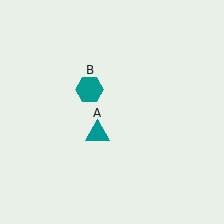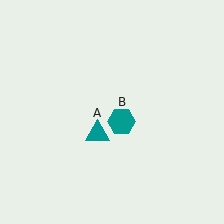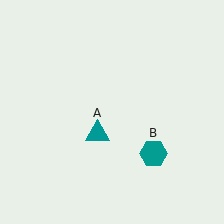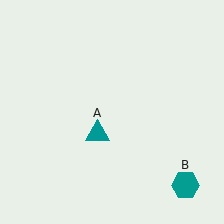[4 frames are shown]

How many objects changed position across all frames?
1 object changed position: teal hexagon (object B).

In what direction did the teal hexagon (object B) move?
The teal hexagon (object B) moved down and to the right.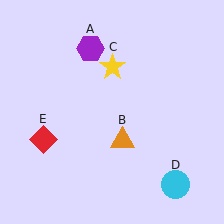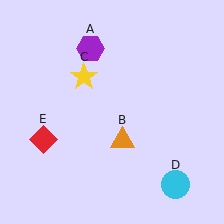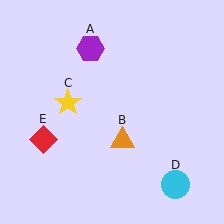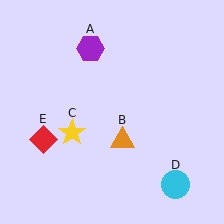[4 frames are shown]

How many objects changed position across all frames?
1 object changed position: yellow star (object C).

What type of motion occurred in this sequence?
The yellow star (object C) rotated counterclockwise around the center of the scene.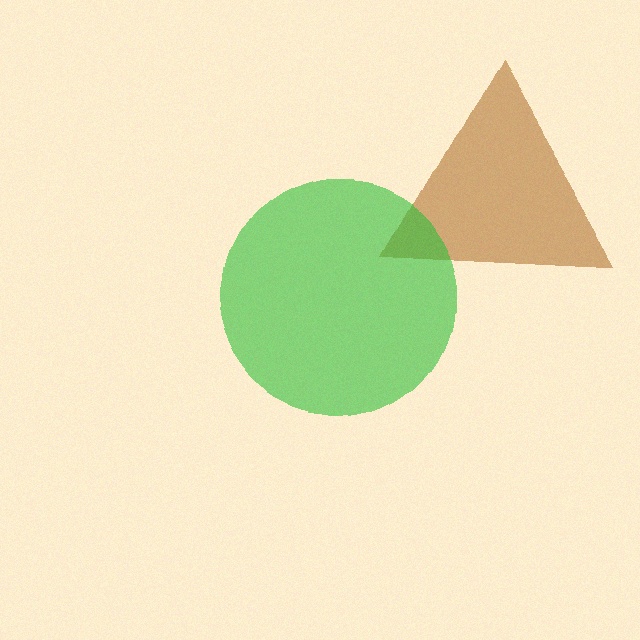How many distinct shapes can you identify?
There are 2 distinct shapes: a brown triangle, a green circle.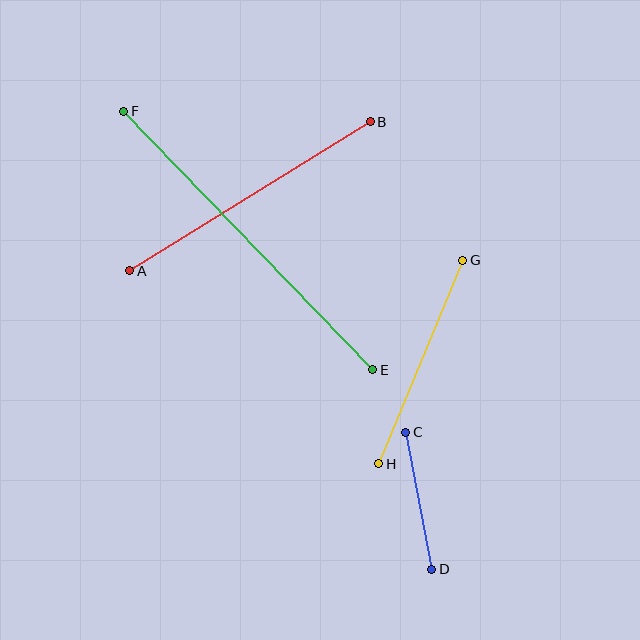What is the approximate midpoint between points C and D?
The midpoint is at approximately (419, 501) pixels.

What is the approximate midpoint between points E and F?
The midpoint is at approximately (248, 241) pixels.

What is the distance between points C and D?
The distance is approximately 139 pixels.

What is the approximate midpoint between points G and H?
The midpoint is at approximately (421, 362) pixels.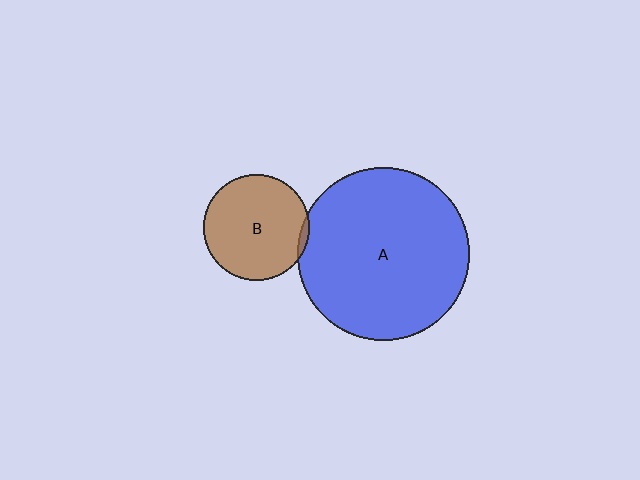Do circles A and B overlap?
Yes.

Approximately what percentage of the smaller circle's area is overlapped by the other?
Approximately 5%.